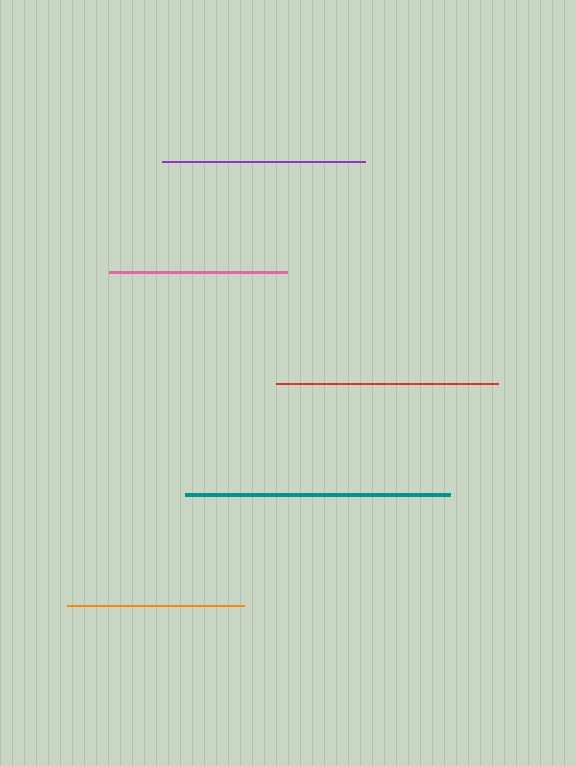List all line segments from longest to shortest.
From longest to shortest: teal, red, purple, pink, orange.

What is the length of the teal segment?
The teal segment is approximately 265 pixels long.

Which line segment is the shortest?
The orange line is the shortest at approximately 177 pixels.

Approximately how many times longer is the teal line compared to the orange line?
The teal line is approximately 1.5 times the length of the orange line.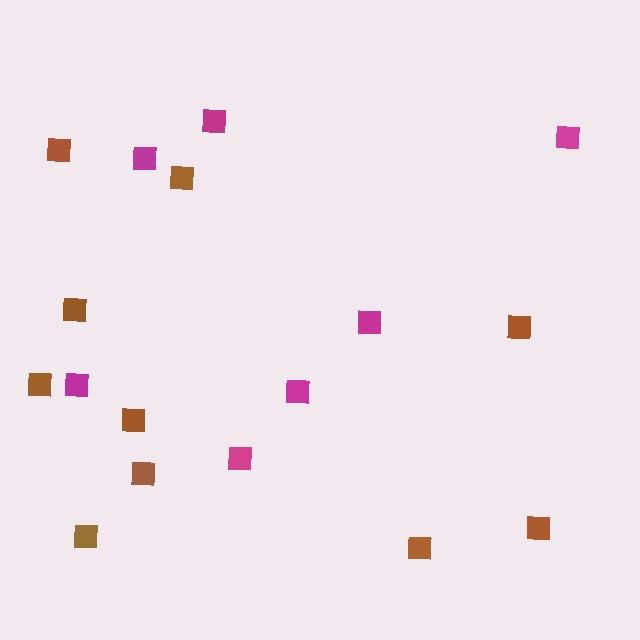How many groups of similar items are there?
There are 2 groups: one group of magenta squares (7) and one group of brown squares (10).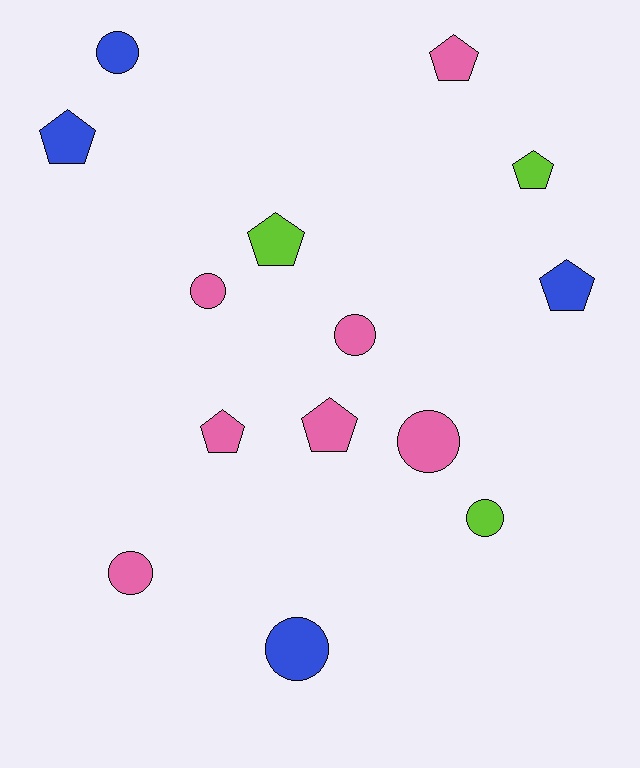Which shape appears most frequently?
Pentagon, with 7 objects.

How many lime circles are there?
There is 1 lime circle.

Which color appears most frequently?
Pink, with 7 objects.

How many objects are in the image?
There are 14 objects.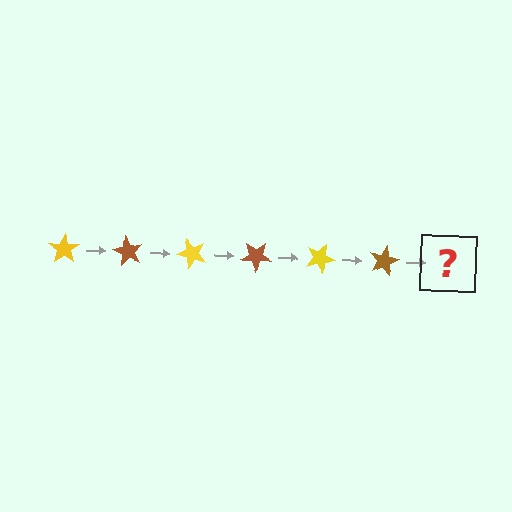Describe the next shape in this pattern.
It should be a yellow star, rotated 360 degrees from the start.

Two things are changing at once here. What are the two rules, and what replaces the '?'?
The two rules are that it rotates 60 degrees each step and the color cycles through yellow and brown. The '?' should be a yellow star, rotated 360 degrees from the start.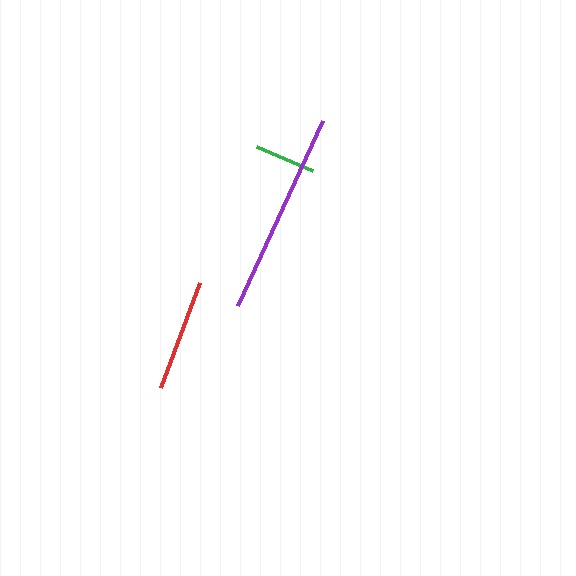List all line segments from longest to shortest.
From longest to shortest: purple, red, green.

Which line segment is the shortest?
The green line is the shortest at approximately 61 pixels.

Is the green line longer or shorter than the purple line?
The purple line is longer than the green line.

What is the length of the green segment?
The green segment is approximately 61 pixels long.